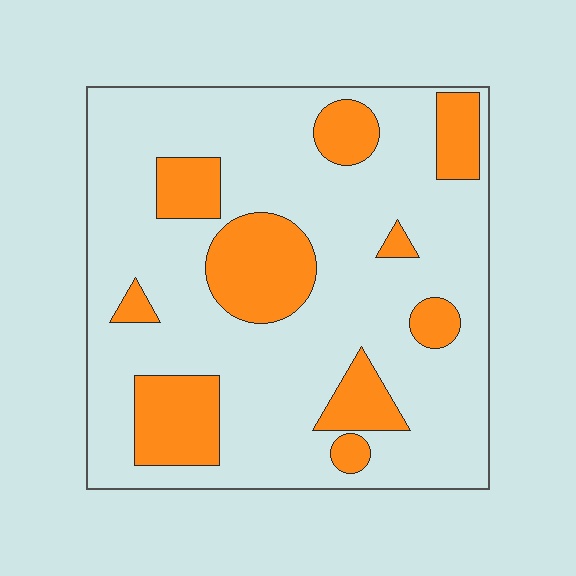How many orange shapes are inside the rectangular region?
10.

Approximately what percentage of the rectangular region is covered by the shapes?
Approximately 25%.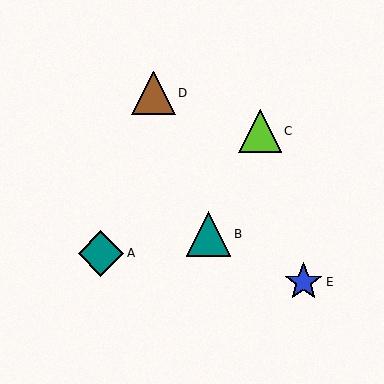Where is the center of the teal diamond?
The center of the teal diamond is at (101, 253).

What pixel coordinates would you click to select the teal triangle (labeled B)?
Click at (209, 234) to select the teal triangle B.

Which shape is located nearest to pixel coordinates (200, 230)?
The teal triangle (labeled B) at (209, 234) is nearest to that location.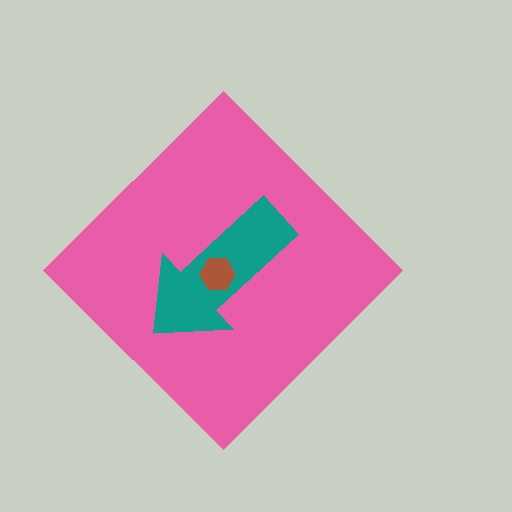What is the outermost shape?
The pink diamond.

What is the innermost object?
The brown hexagon.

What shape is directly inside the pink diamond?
The teal arrow.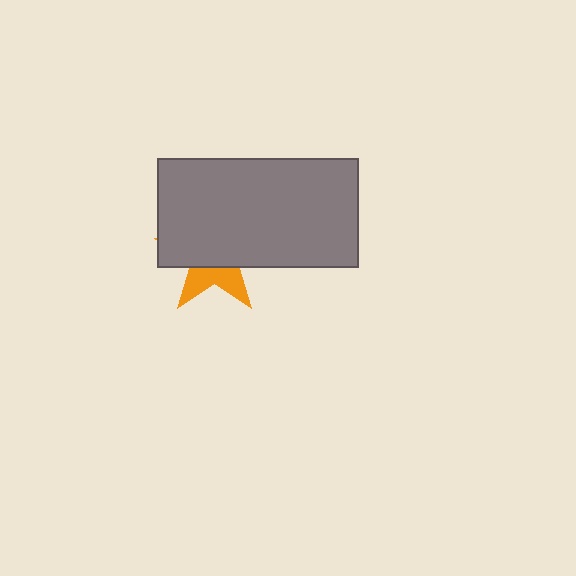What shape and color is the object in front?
The object in front is a gray rectangle.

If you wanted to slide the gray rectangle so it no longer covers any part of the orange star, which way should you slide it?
Slide it up — that is the most direct way to separate the two shapes.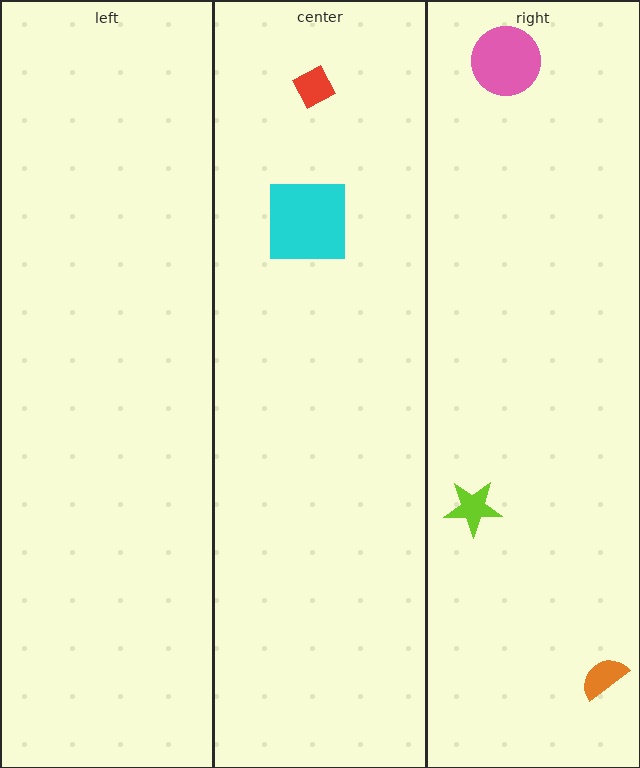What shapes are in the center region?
The red diamond, the cyan square.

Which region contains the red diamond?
The center region.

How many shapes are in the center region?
2.